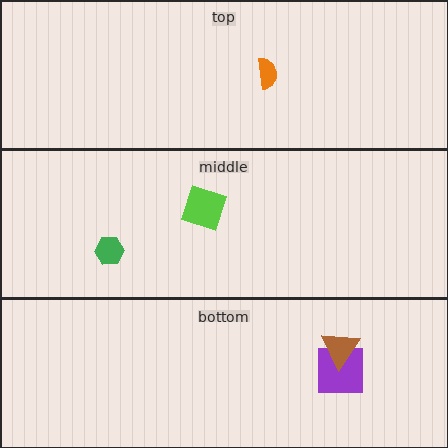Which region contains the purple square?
The bottom region.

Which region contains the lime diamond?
The middle region.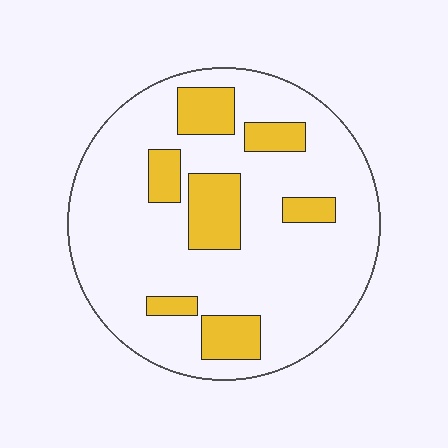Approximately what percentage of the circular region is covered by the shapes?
Approximately 20%.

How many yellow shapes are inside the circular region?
7.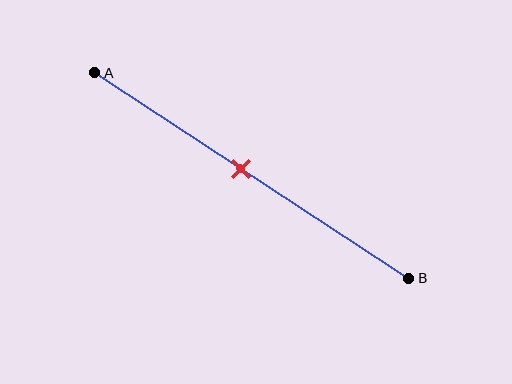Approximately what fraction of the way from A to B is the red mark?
The red mark is approximately 45% of the way from A to B.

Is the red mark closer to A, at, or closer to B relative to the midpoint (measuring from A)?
The red mark is closer to point A than the midpoint of segment AB.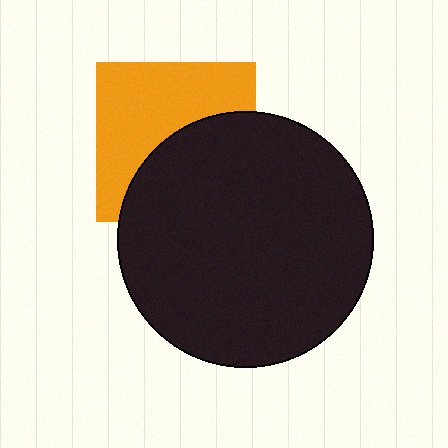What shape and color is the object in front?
The object in front is a black circle.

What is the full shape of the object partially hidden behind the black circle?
The partially hidden object is an orange square.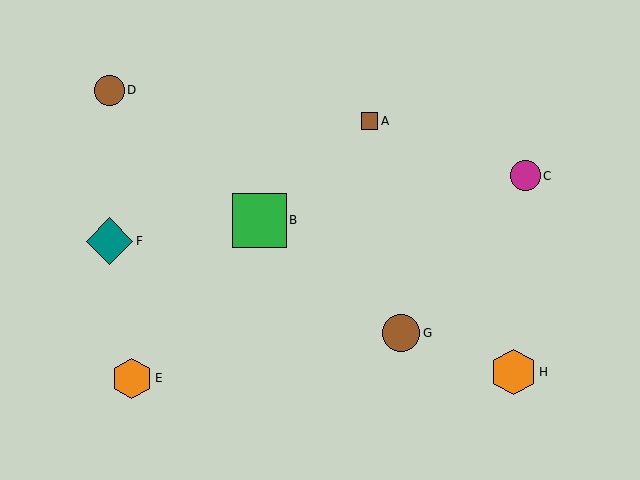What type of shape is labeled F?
Shape F is a teal diamond.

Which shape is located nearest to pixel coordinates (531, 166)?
The magenta circle (labeled C) at (525, 176) is nearest to that location.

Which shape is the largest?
The green square (labeled B) is the largest.